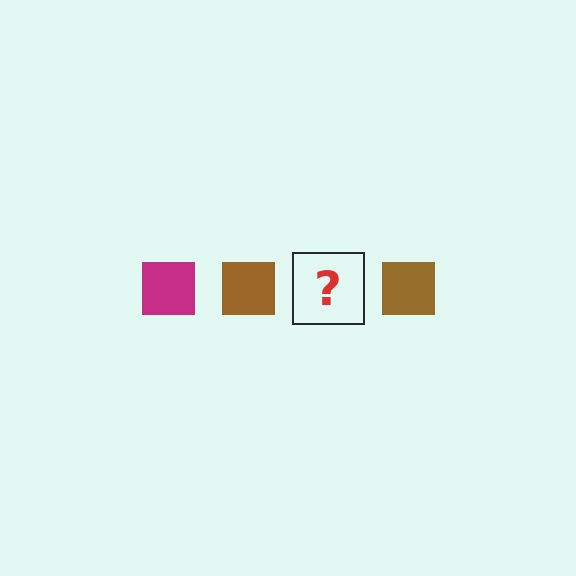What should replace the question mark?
The question mark should be replaced with a magenta square.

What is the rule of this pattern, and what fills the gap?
The rule is that the pattern cycles through magenta, brown squares. The gap should be filled with a magenta square.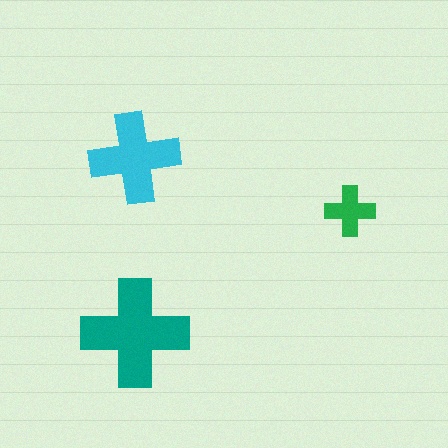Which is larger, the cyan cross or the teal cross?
The teal one.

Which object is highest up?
The cyan cross is topmost.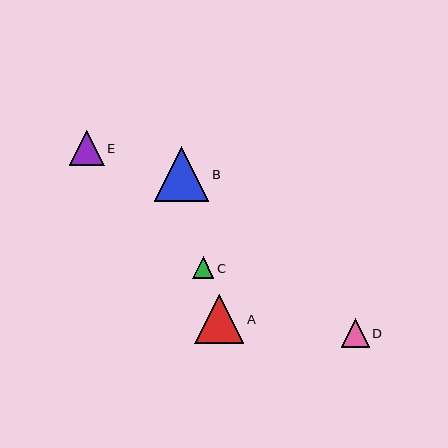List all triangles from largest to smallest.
From largest to smallest: B, A, E, D, C.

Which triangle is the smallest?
Triangle C is the smallest with a size of approximately 21 pixels.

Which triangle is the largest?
Triangle B is the largest with a size of approximately 54 pixels.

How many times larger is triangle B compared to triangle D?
Triangle B is approximately 1.9 times the size of triangle D.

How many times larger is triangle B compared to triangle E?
Triangle B is approximately 1.6 times the size of triangle E.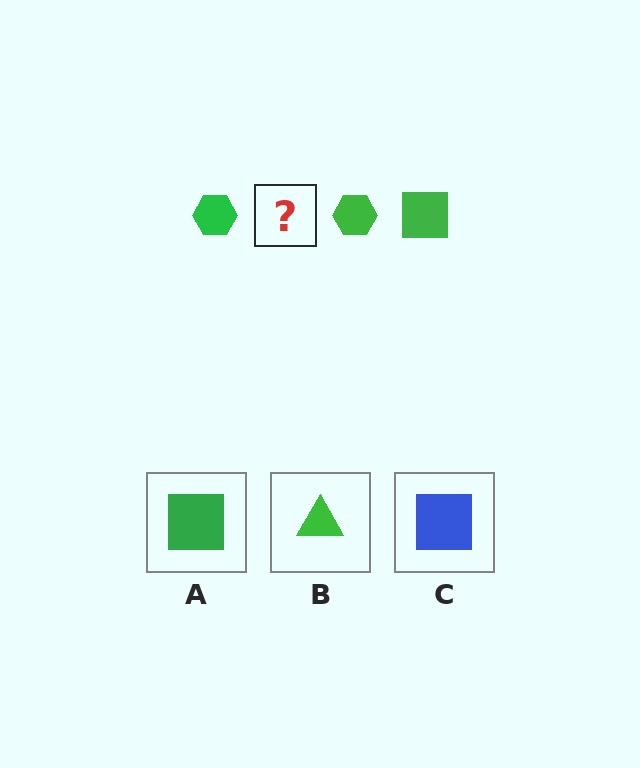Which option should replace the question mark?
Option A.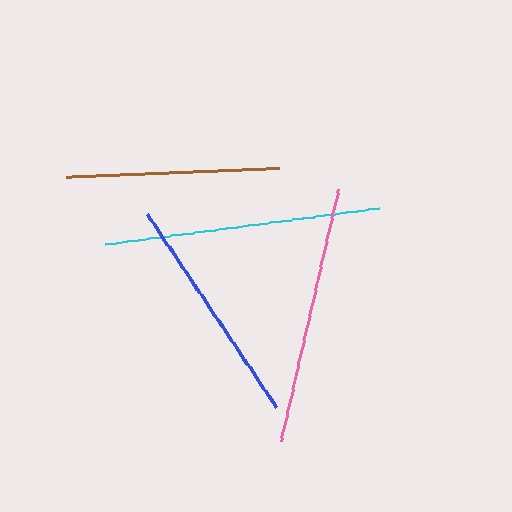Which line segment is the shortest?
The brown line is the shortest at approximately 214 pixels.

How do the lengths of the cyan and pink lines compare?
The cyan and pink lines are approximately the same length.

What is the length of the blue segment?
The blue segment is approximately 231 pixels long.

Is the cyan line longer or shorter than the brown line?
The cyan line is longer than the brown line.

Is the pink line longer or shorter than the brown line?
The pink line is longer than the brown line.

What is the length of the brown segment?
The brown segment is approximately 214 pixels long.